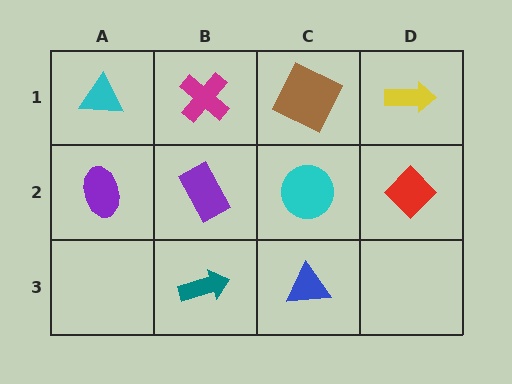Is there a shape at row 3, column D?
No, that cell is empty.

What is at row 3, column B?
A teal arrow.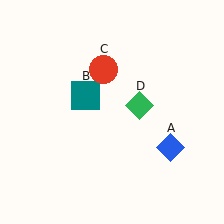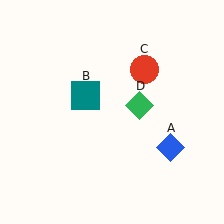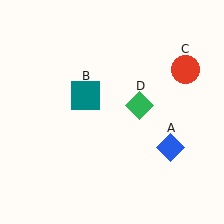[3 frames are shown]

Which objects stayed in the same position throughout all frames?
Blue diamond (object A) and teal square (object B) and green diamond (object D) remained stationary.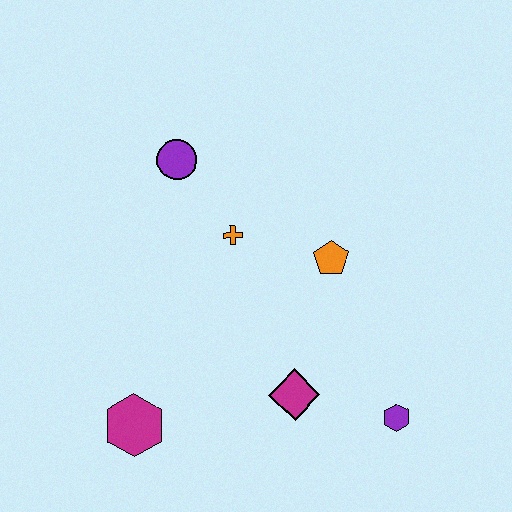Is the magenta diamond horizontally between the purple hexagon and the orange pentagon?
No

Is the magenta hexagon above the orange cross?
No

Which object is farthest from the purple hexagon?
The purple circle is farthest from the purple hexagon.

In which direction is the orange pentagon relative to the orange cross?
The orange pentagon is to the right of the orange cross.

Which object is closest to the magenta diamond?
The purple hexagon is closest to the magenta diamond.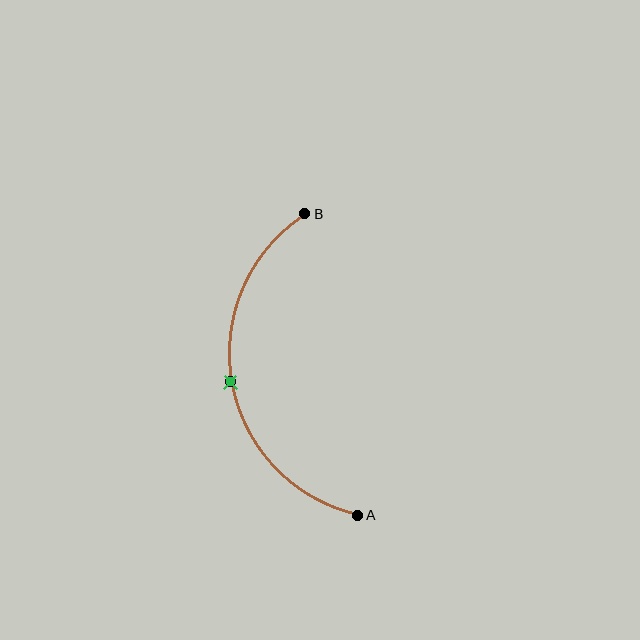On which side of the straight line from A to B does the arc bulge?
The arc bulges to the left of the straight line connecting A and B.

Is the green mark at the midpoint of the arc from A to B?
Yes. The green mark lies on the arc at equal arc-length from both A and B — it is the arc midpoint.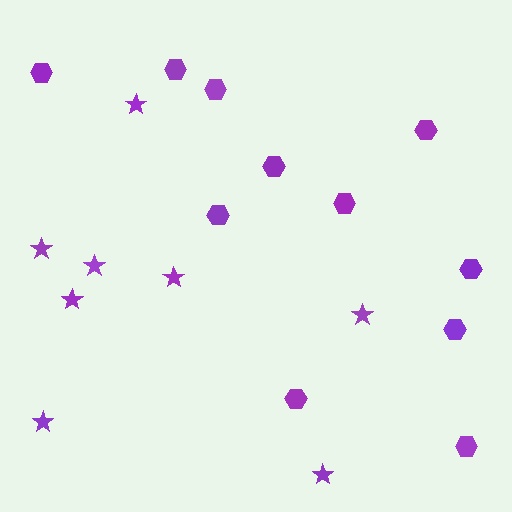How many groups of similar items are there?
There are 2 groups: one group of stars (8) and one group of hexagons (11).